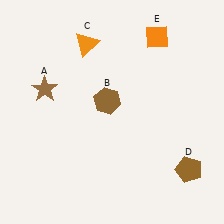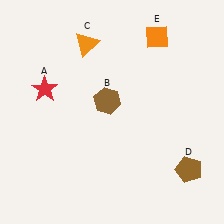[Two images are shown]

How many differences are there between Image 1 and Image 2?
There is 1 difference between the two images.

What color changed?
The star (A) changed from brown in Image 1 to red in Image 2.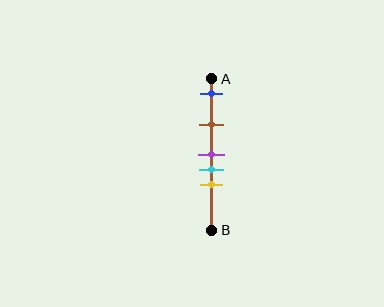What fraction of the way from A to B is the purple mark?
The purple mark is approximately 50% (0.5) of the way from A to B.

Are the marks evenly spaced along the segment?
No, the marks are not evenly spaced.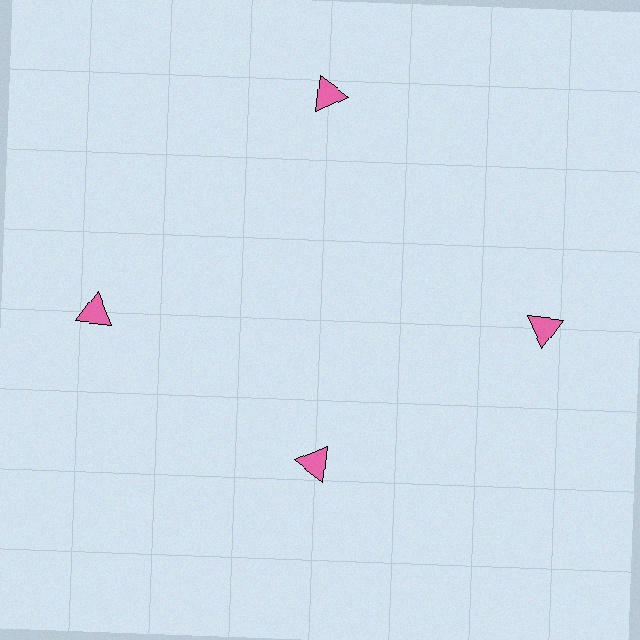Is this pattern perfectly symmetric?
No. The 4 pink triangles are arranged in a ring, but one element near the 6 o'clock position is pulled inward toward the center, breaking the 4-fold rotational symmetry.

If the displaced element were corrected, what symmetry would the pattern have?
It would have 4-fold rotational symmetry — the pattern would map onto itself every 90 degrees.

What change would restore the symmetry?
The symmetry would be restored by moving it outward, back onto the ring so that all 4 triangles sit at equal angles and equal distance from the center.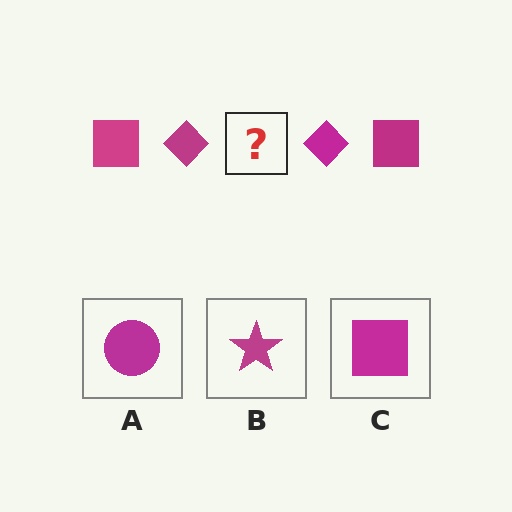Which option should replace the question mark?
Option C.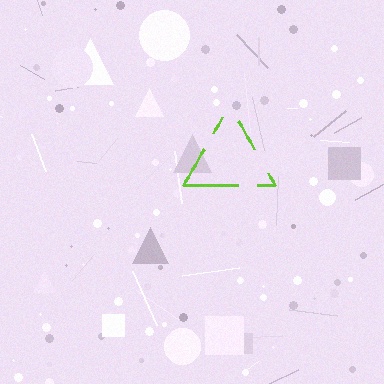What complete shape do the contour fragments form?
The contour fragments form a triangle.